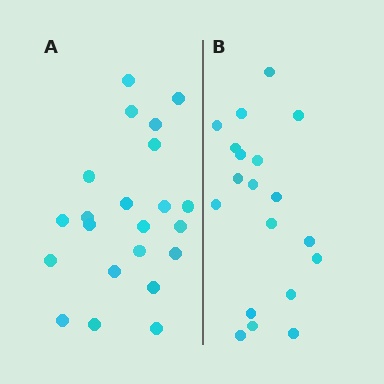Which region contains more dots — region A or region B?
Region A (the left region) has more dots.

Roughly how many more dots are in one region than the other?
Region A has just a few more — roughly 2 or 3 more dots than region B.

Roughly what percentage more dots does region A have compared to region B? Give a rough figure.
About 15% more.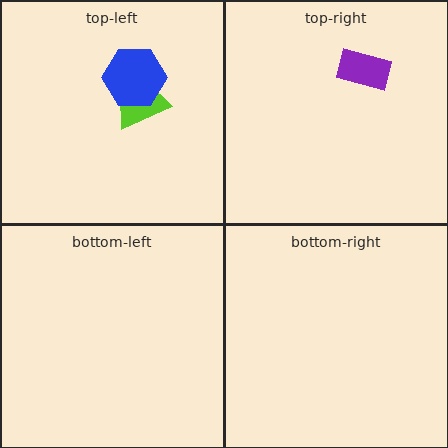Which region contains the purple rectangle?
The top-right region.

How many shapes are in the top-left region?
2.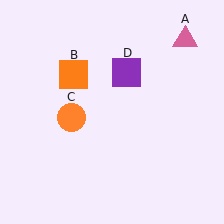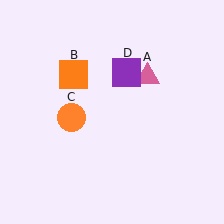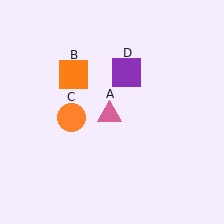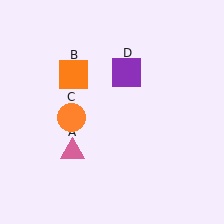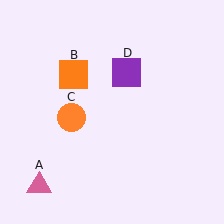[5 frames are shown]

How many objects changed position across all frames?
1 object changed position: pink triangle (object A).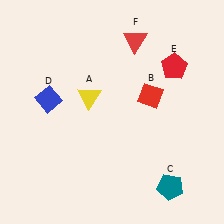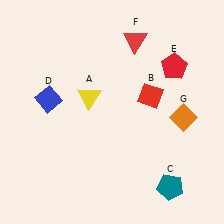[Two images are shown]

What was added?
An orange diamond (G) was added in Image 2.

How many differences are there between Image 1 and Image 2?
There is 1 difference between the two images.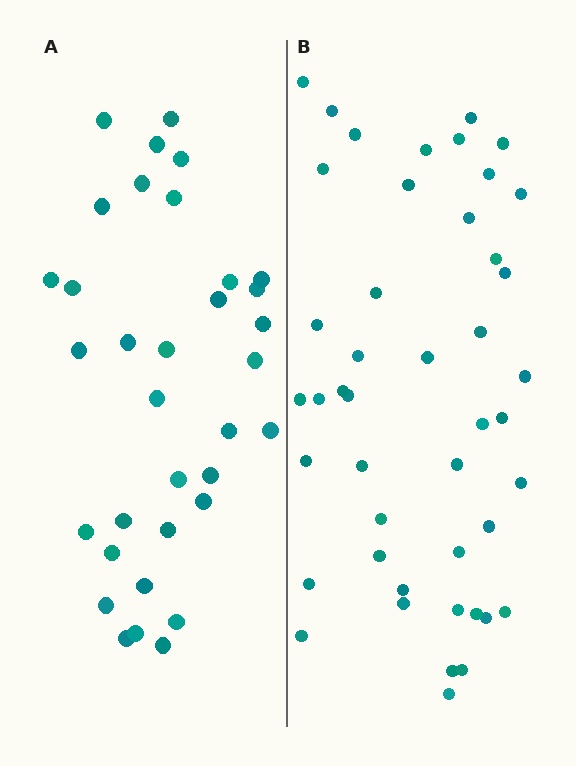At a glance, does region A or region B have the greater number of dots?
Region B (the right region) has more dots.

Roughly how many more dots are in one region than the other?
Region B has roughly 12 or so more dots than region A.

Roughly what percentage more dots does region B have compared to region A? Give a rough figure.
About 30% more.